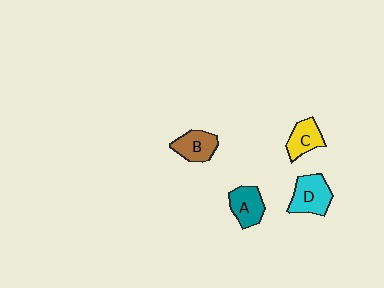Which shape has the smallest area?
Shape C (yellow).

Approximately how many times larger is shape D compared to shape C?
Approximately 1.3 times.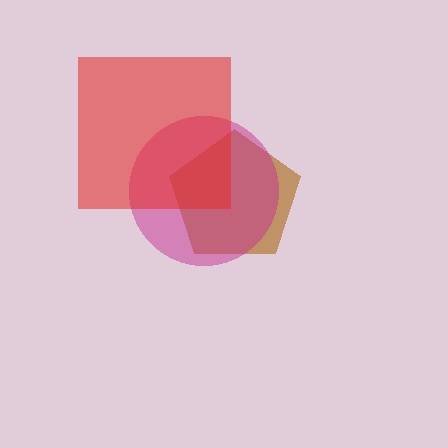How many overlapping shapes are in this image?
There are 3 overlapping shapes in the image.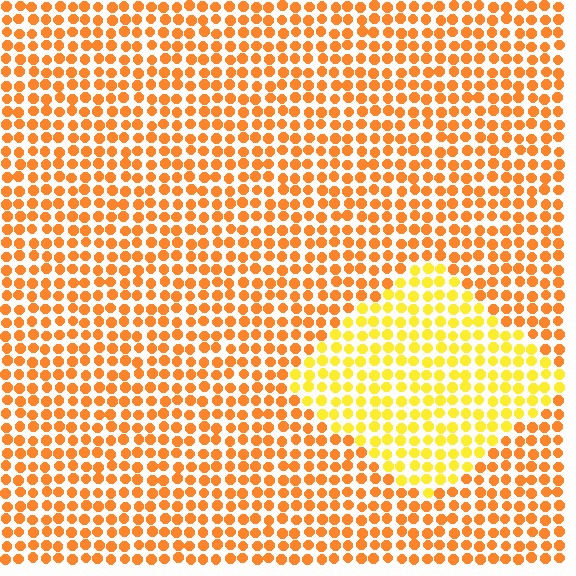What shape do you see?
I see a diamond.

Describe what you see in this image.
The image is filled with small orange elements in a uniform arrangement. A diamond-shaped region is visible where the elements are tinted to a slightly different hue, forming a subtle color boundary.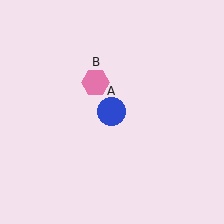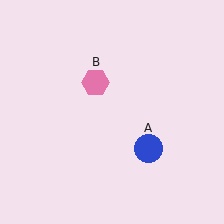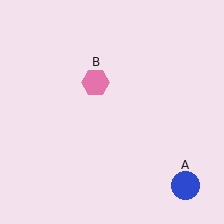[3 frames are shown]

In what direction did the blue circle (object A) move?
The blue circle (object A) moved down and to the right.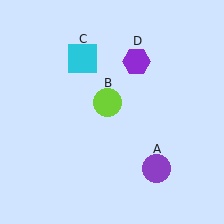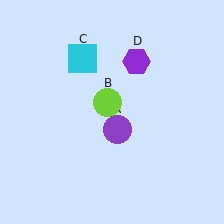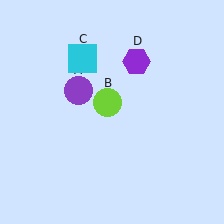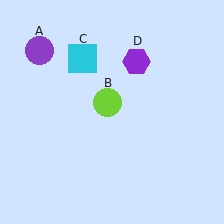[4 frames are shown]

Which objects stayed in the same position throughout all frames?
Lime circle (object B) and cyan square (object C) and purple hexagon (object D) remained stationary.